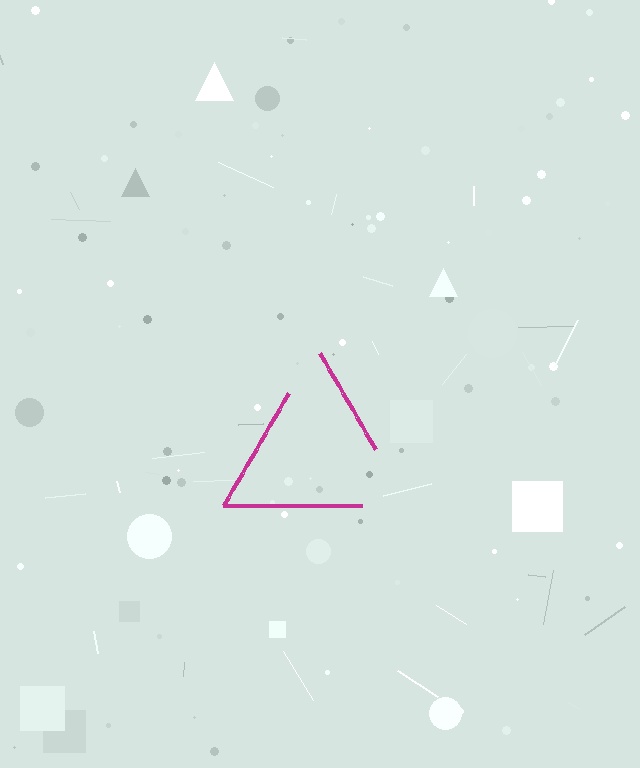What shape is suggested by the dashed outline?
The dashed outline suggests a triangle.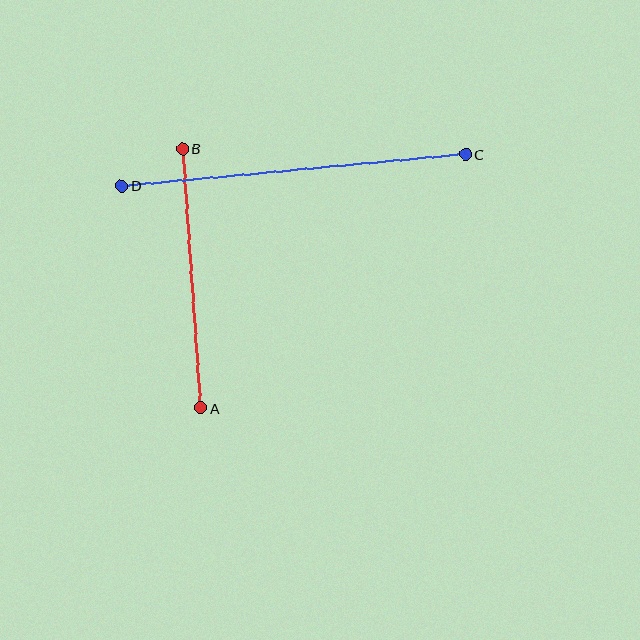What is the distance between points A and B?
The distance is approximately 260 pixels.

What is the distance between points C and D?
The distance is approximately 345 pixels.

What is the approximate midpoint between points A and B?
The midpoint is at approximately (192, 278) pixels.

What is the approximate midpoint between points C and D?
The midpoint is at approximately (294, 170) pixels.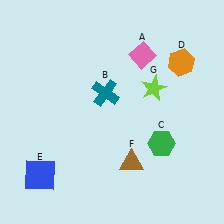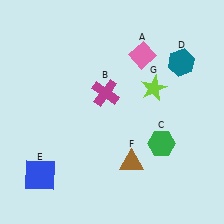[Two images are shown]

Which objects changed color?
B changed from teal to magenta. D changed from orange to teal.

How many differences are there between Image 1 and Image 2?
There are 2 differences between the two images.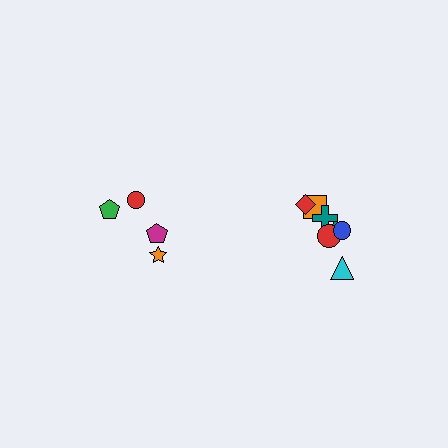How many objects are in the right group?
There are 7 objects.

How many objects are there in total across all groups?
There are 11 objects.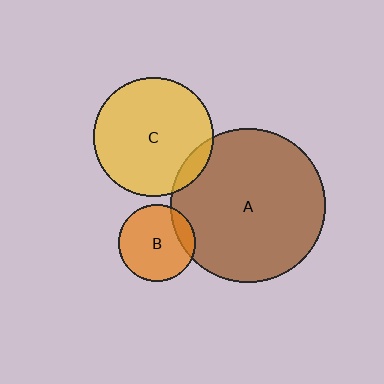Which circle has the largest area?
Circle A (brown).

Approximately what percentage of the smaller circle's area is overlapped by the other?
Approximately 15%.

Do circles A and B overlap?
Yes.